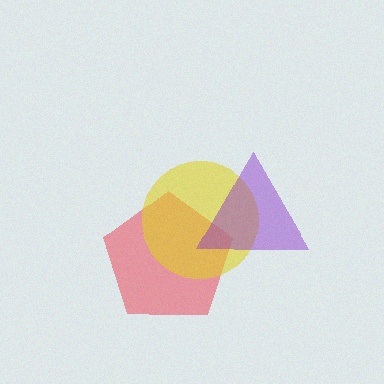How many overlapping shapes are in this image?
There are 3 overlapping shapes in the image.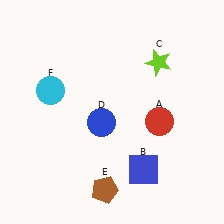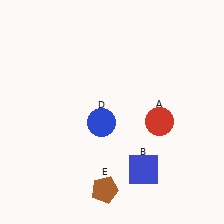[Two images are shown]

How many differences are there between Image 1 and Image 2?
There are 2 differences between the two images.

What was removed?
The cyan circle (F), the lime star (C) were removed in Image 2.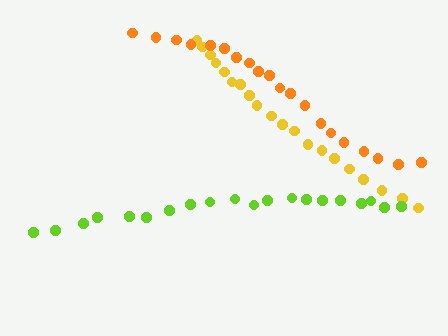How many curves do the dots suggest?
There are 3 distinct paths.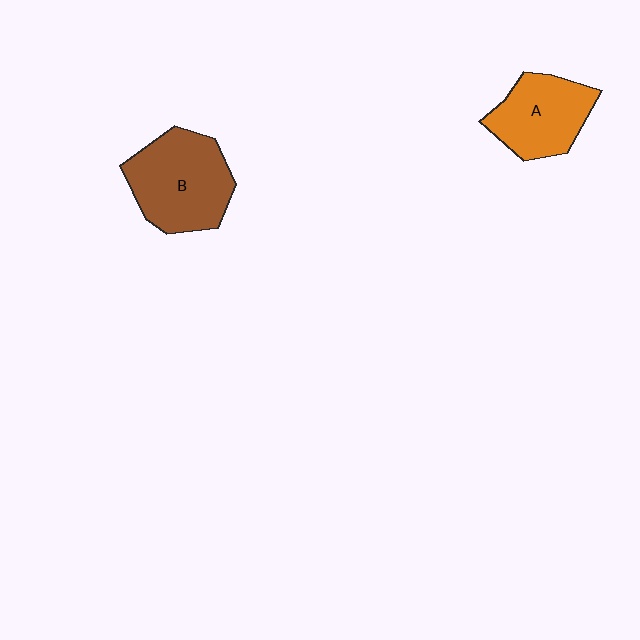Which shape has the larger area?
Shape B (brown).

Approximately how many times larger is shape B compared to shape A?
Approximately 1.3 times.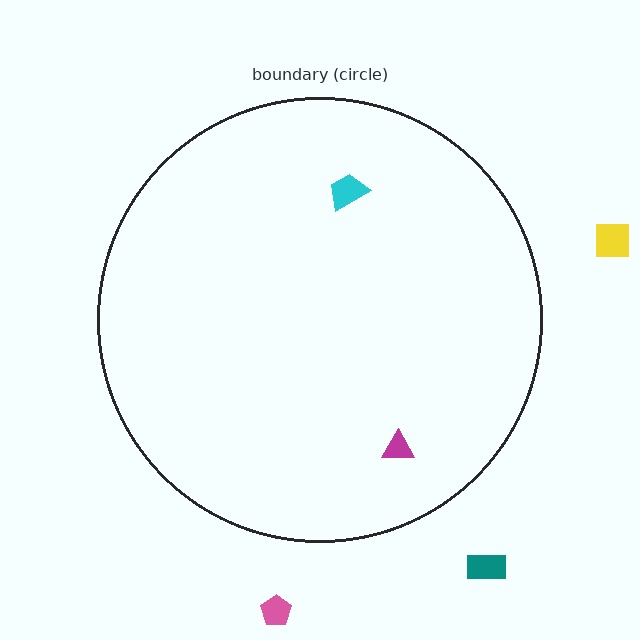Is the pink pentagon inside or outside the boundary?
Outside.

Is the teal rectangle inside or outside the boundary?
Outside.